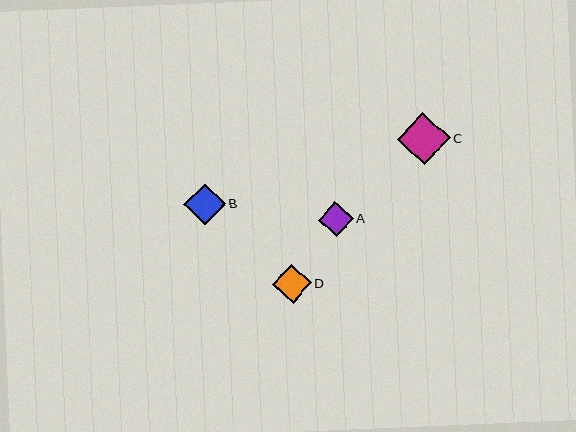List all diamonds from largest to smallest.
From largest to smallest: C, B, D, A.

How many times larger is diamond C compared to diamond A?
Diamond C is approximately 1.5 times the size of diamond A.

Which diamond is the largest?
Diamond C is the largest with a size of approximately 52 pixels.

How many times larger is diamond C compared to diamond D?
Diamond C is approximately 1.4 times the size of diamond D.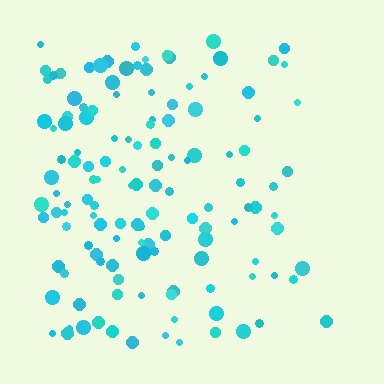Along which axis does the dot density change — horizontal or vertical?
Horizontal.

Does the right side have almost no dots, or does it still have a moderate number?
Still a moderate number, just noticeably fewer than the left.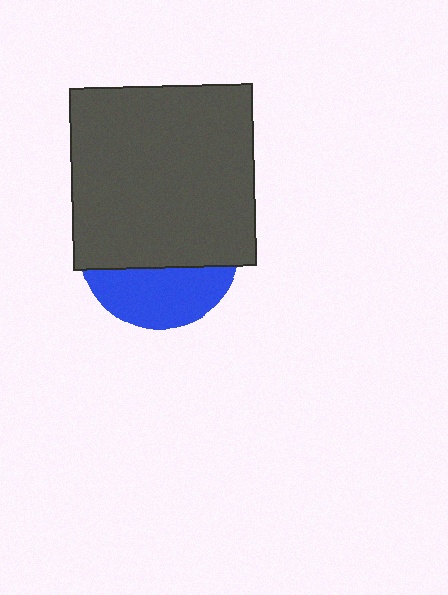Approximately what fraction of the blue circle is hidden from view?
Roughly 65% of the blue circle is hidden behind the dark gray square.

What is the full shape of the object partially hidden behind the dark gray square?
The partially hidden object is a blue circle.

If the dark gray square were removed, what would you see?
You would see the complete blue circle.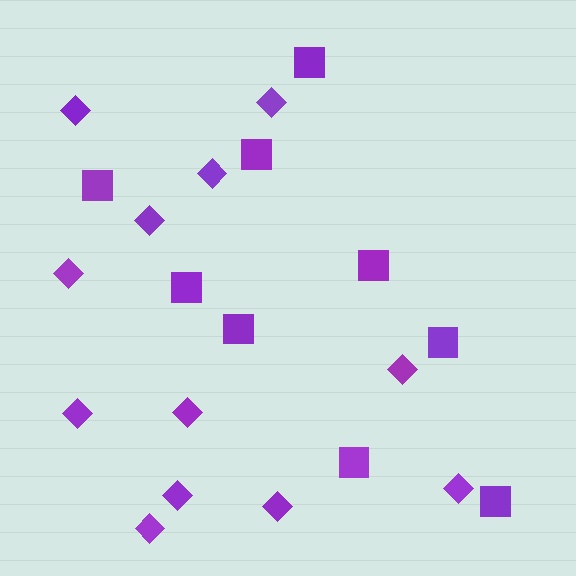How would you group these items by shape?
There are 2 groups: one group of squares (9) and one group of diamonds (12).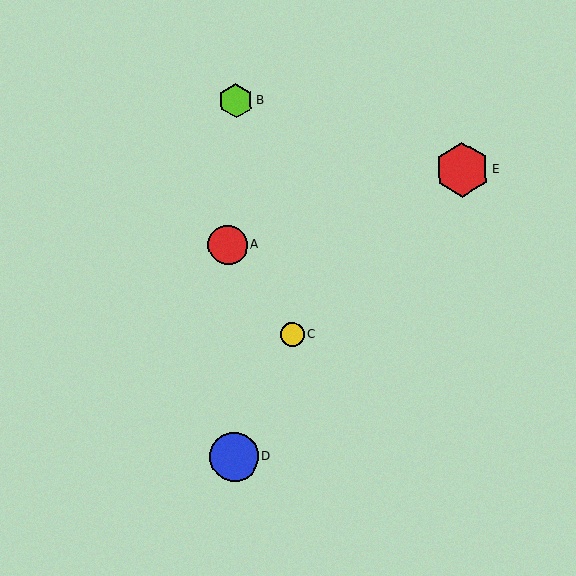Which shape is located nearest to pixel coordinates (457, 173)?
The red hexagon (labeled E) at (462, 170) is nearest to that location.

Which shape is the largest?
The red hexagon (labeled E) is the largest.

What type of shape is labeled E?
Shape E is a red hexagon.